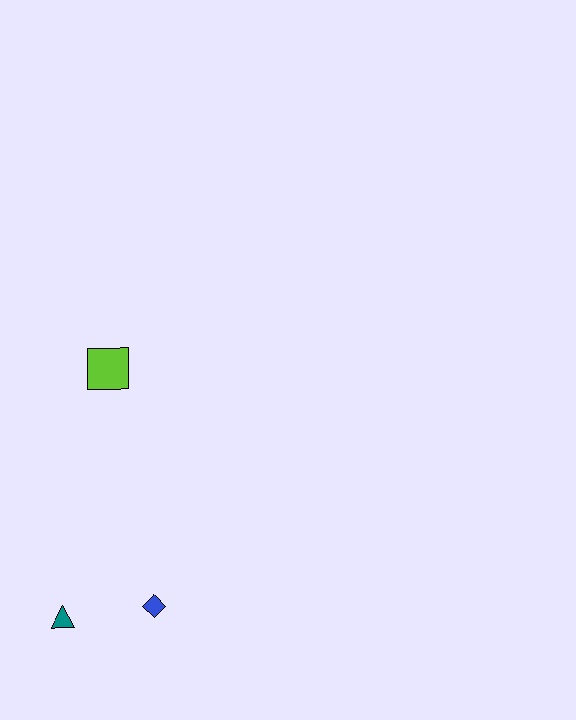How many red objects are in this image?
There are no red objects.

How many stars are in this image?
There are no stars.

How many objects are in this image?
There are 3 objects.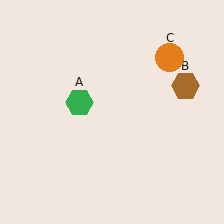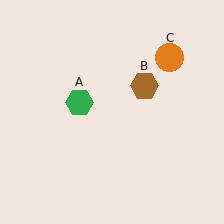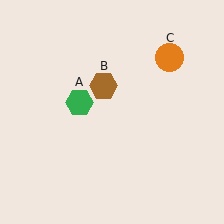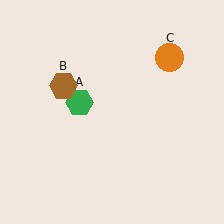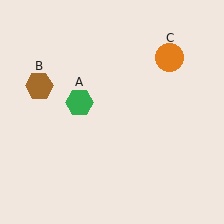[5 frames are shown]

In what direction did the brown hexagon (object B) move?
The brown hexagon (object B) moved left.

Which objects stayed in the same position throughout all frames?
Green hexagon (object A) and orange circle (object C) remained stationary.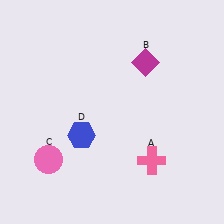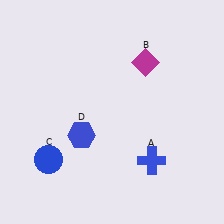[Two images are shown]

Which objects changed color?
A changed from pink to blue. C changed from pink to blue.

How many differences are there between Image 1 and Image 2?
There are 2 differences between the two images.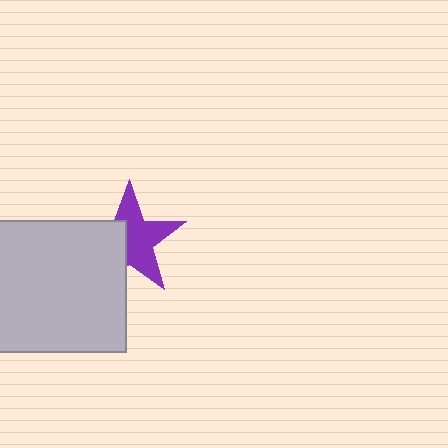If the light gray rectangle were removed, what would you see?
You would see the complete purple star.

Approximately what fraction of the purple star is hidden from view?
Roughly 41% of the purple star is hidden behind the light gray rectangle.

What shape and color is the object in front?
The object in front is a light gray rectangle.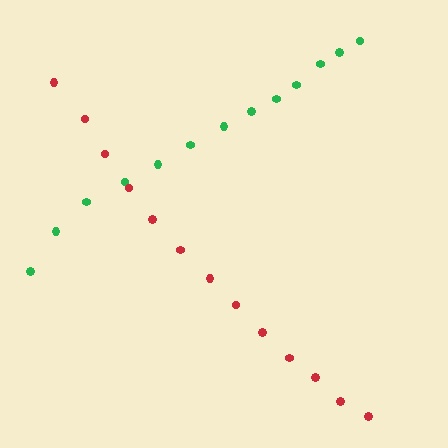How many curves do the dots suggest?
There are 2 distinct paths.